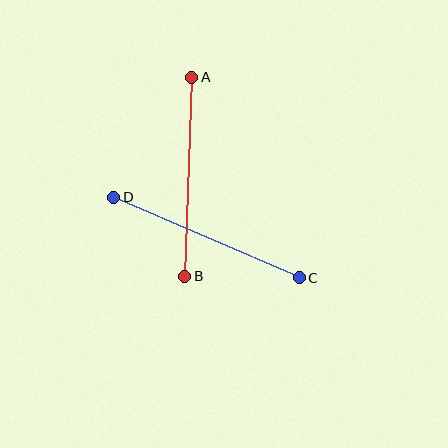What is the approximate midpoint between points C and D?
The midpoint is at approximately (207, 238) pixels.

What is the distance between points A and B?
The distance is approximately 199 pixels.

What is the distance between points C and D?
The distance is approximately 202 pixels.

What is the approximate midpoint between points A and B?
The midpoint is at approximately (188, 177) pixels.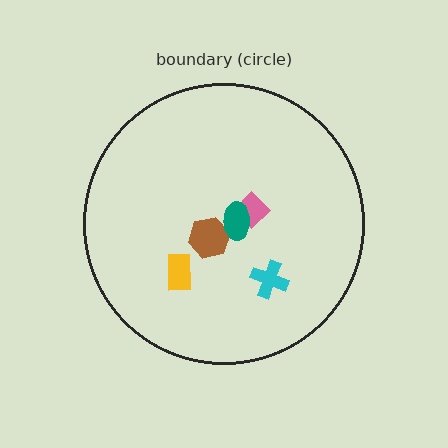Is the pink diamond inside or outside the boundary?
Inside.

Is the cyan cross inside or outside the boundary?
Inside.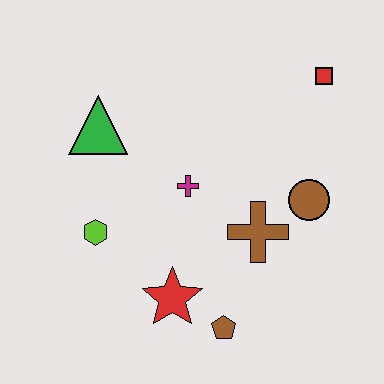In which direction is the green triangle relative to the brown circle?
The green triangle is to the left of the brown circle.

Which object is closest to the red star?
The brown pentagon is closest to the red star.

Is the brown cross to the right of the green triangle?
Yes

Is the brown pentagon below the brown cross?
Yes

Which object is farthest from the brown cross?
The green triangle is farthest from the brown cross.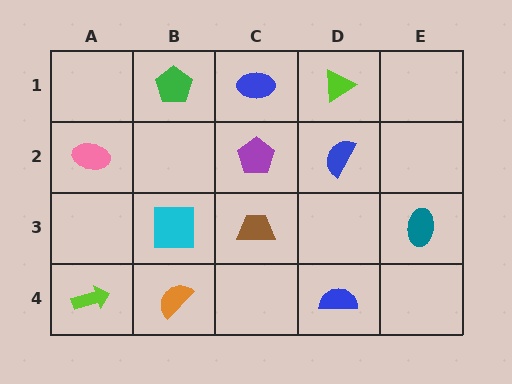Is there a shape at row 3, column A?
No, that cell is empty.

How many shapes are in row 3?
3 shapes.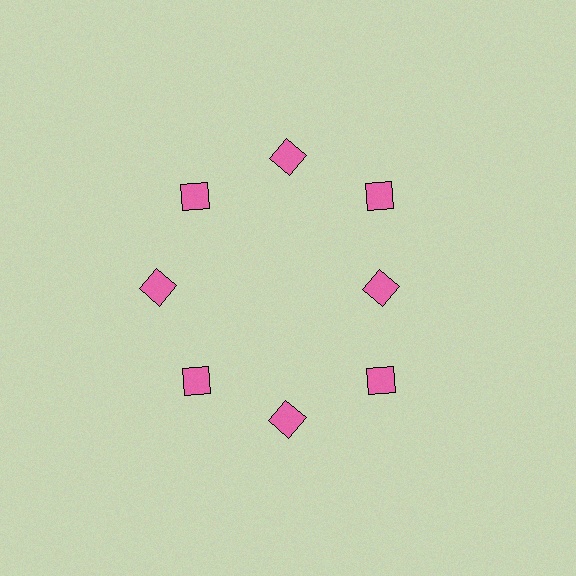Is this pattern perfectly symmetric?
No. The 8 pink squares are arranged in a ring, but one element near the 3 o'clock position is pulled inward toward the center, breaking the 8-fold rotational symmetry.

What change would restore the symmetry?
The symmetry would be restored by moving it outward, back onto the ring so that all 8 squares sit at equal angles and equal distance from the center.